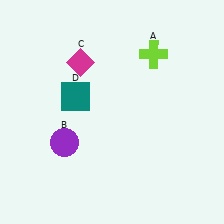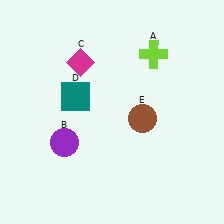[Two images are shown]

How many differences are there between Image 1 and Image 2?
There is 1 difference between the two images.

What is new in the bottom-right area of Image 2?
A brown circle (E) was added in the bottom-right area of Image 2.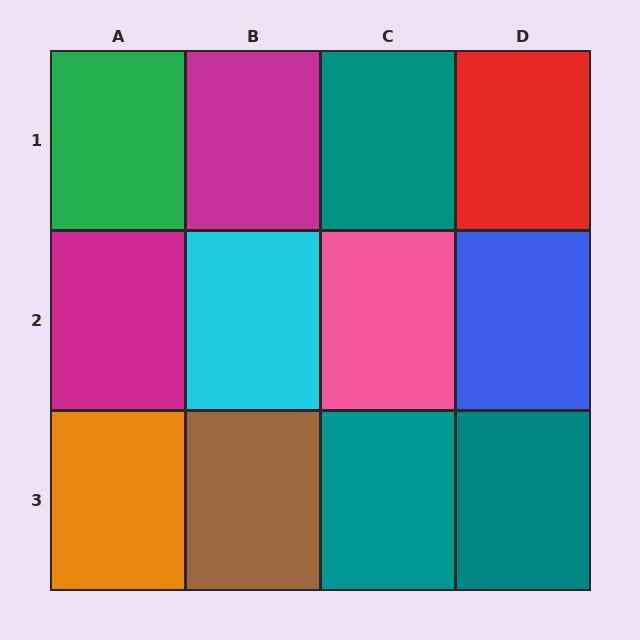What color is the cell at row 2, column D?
Blue.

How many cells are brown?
1 cell is brown.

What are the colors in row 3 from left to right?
Orange, brown, teal, teal.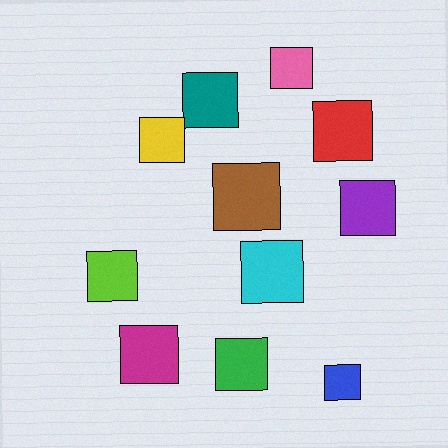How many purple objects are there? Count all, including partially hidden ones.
There is 1 purple object.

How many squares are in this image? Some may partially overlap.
There are 11 squares.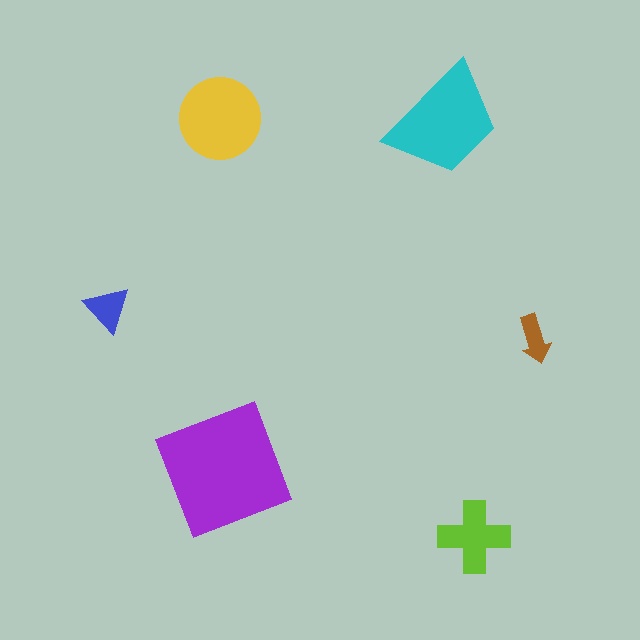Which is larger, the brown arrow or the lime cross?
The lime cross.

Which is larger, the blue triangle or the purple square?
The purple square.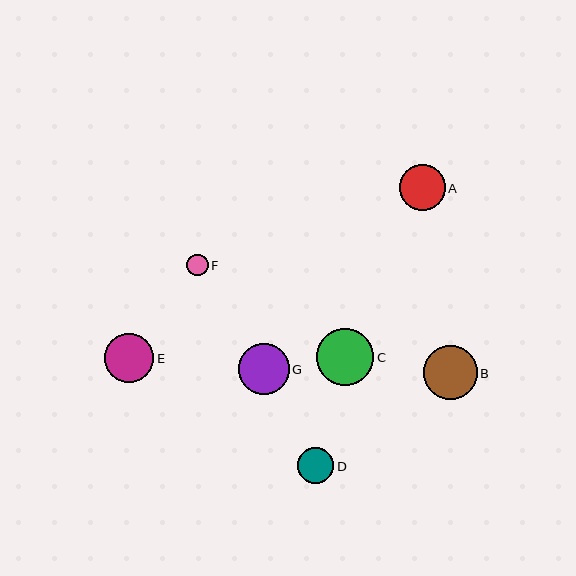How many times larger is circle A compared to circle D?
Circle A is approximately 1.3 times the size of circle D.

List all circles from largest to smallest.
From largest to smallest: C, B, G, E, A, D, F.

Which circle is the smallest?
Circle F is the smallest with a size of approximately 21 pixels.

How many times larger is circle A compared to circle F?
Circle A is approximately 2.2 times the size of circle F.